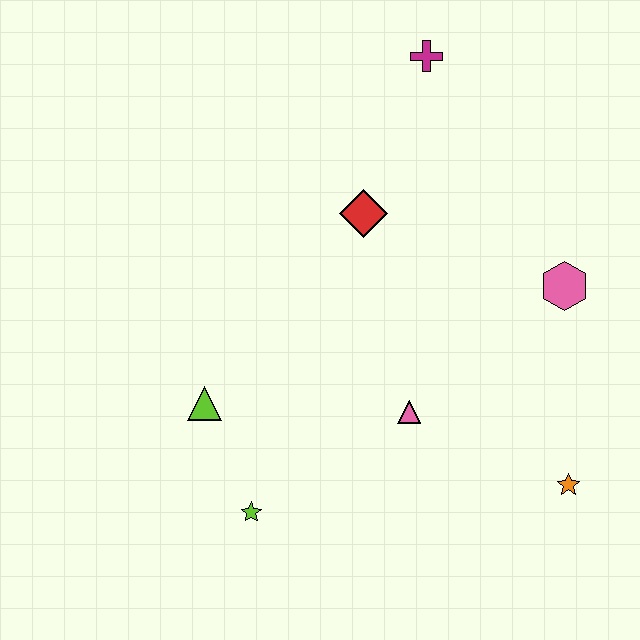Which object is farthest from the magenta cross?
The lime star is farthest from the magenta cross.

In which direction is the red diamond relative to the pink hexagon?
The red diamond is to the left of the pink hexagon.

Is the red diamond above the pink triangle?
Yes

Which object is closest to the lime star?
The lime triangle is closest to the lime star.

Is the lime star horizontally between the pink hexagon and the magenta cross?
No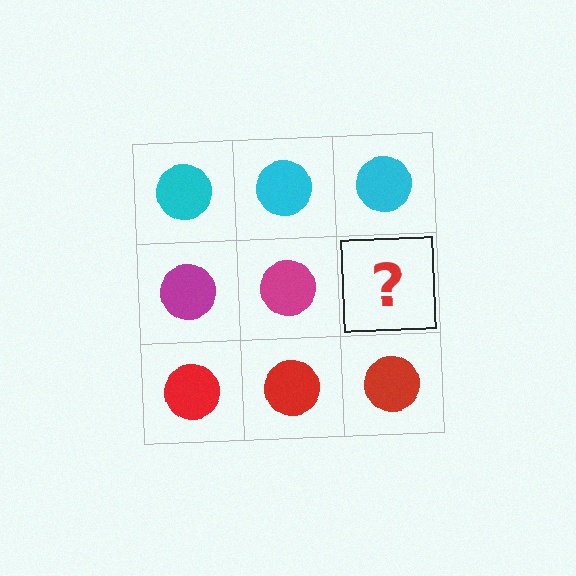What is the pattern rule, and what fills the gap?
The rule is that each row has a consistent color. The gap should be filled with a magenta circle.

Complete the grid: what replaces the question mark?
The question mark should be replaced with a magenta circle.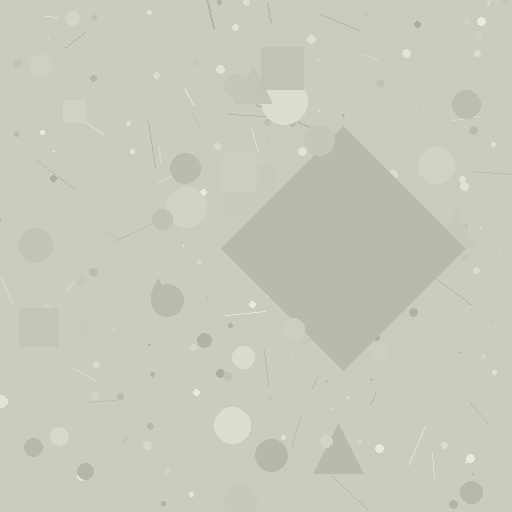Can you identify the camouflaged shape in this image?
The camouflaged shape is a diamond.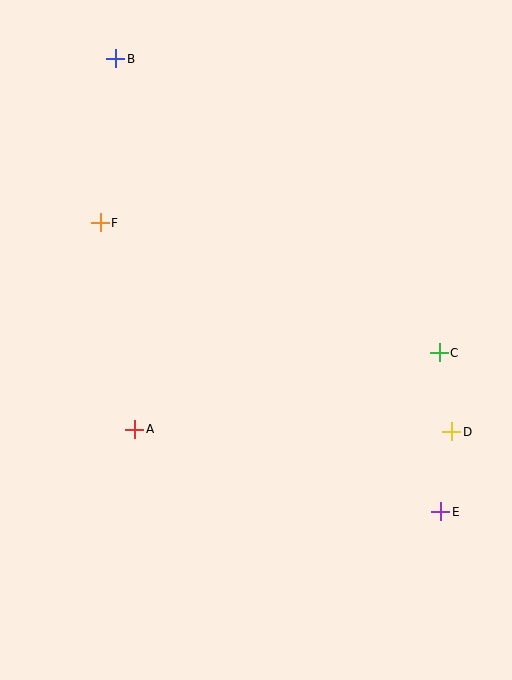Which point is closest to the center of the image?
Point A at (135, 430) is closest to the center.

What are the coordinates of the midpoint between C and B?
The midpoint between C and B is at (277, 206).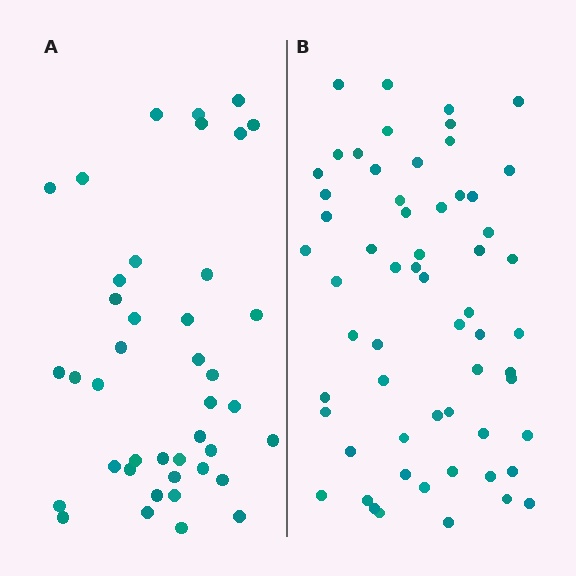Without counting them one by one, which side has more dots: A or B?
Region B (the right region) has more dots.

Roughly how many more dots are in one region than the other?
Region B has approximately 20 more dots than region A.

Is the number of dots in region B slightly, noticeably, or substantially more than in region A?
Region B has substantially more. The ratio is roughly 1.5 to 1.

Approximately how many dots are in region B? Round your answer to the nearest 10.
About 60 dots.